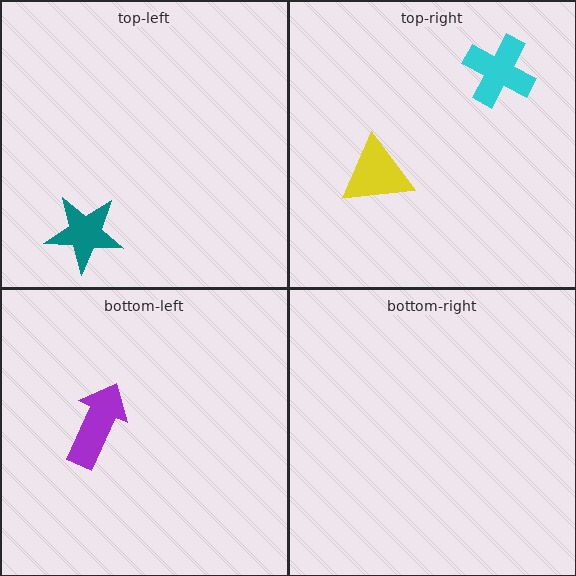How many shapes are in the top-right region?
2.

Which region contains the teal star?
The top-left region.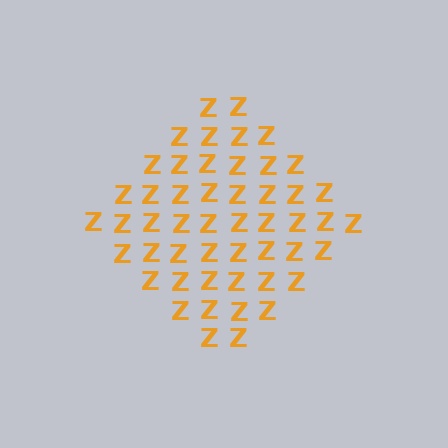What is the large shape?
The large shape is a diamond.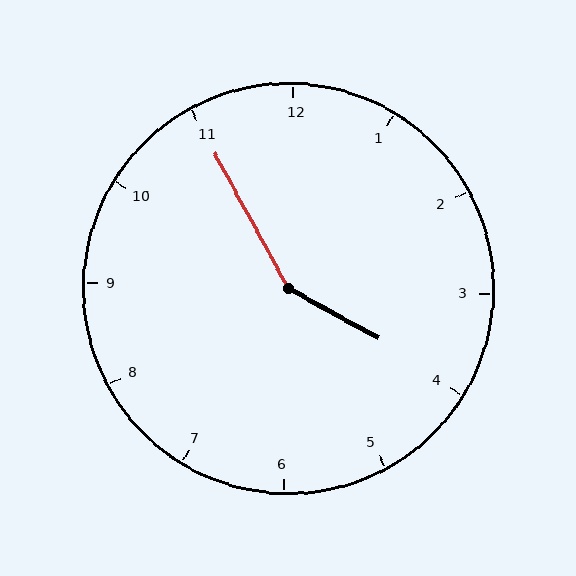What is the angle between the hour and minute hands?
Approximately 148 degrees.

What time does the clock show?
3:55.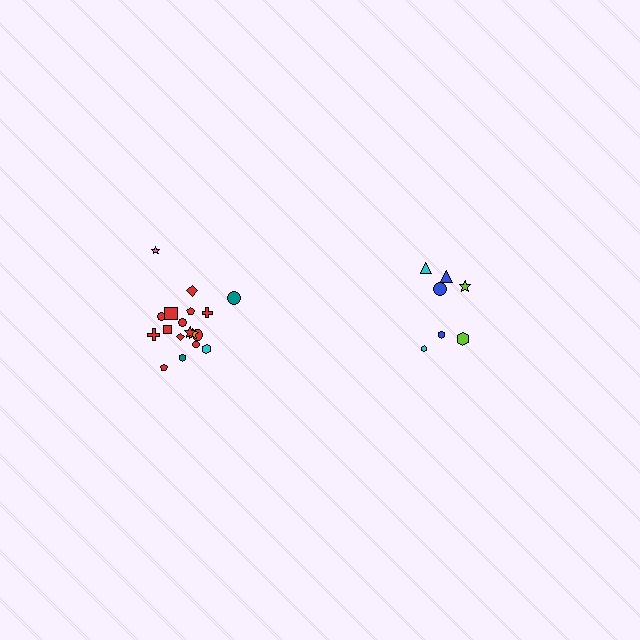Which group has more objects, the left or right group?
The left group.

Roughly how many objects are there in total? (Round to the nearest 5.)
Roughly 25 objects in total.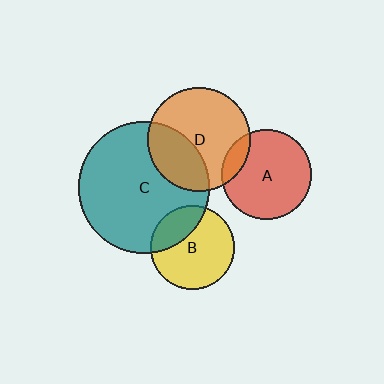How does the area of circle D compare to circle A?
Approximately 1.3 times.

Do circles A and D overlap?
Yes.